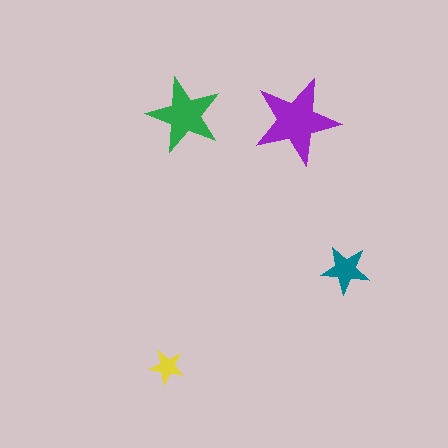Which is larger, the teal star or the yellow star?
The teal one.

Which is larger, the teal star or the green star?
The green one.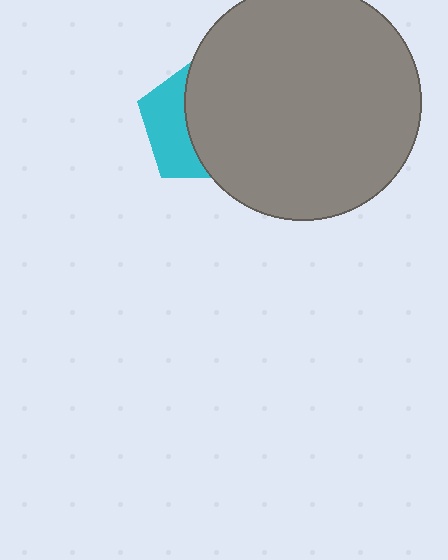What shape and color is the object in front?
The object in front is a gray circle.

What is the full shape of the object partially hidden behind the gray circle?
The partially hidden object is a cyan pentagon.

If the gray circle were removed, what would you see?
You would see the complete cyan pentagon.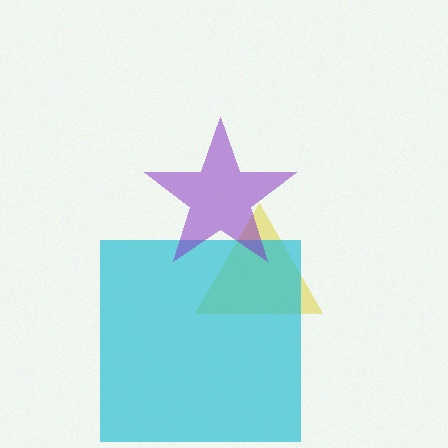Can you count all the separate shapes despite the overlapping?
Yes, there are 3 separate shapes.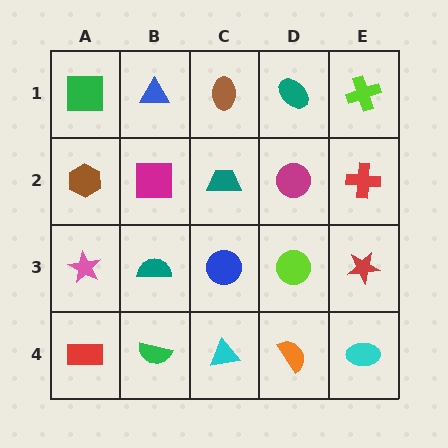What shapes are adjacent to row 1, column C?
A teal trapezoid (row 2, column C), a blue triangle (row 1, column B), a teal ellipse (row 1, column D).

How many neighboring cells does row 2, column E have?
3.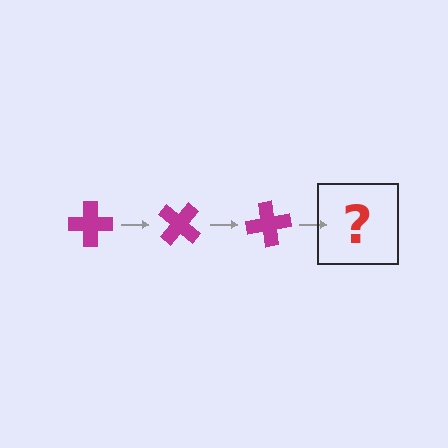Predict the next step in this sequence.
The next step is a magenta cross rotated 120 degrees.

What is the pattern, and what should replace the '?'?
The pattern is that the cross rotates 40 degrees each step. The '?' should be a magenta cross rotated 120 degrees.